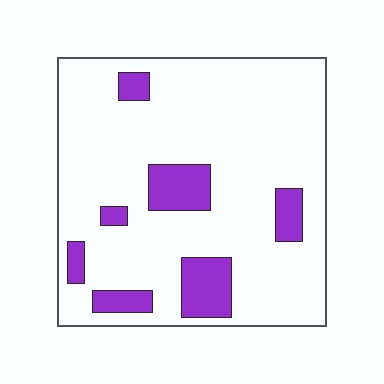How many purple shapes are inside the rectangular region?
7.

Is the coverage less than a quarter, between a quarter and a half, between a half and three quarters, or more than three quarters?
Less than a quarter.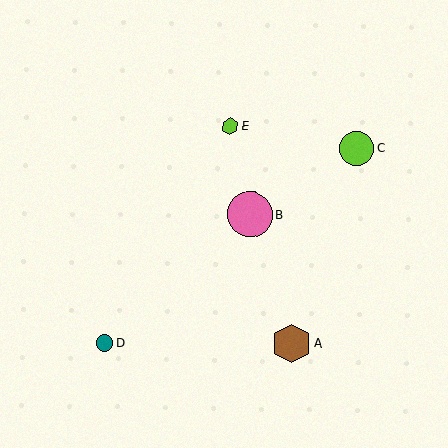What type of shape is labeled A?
Shape A is a brown hexagon.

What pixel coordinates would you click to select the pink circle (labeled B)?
Click at (250, 215) to select the pink circle B.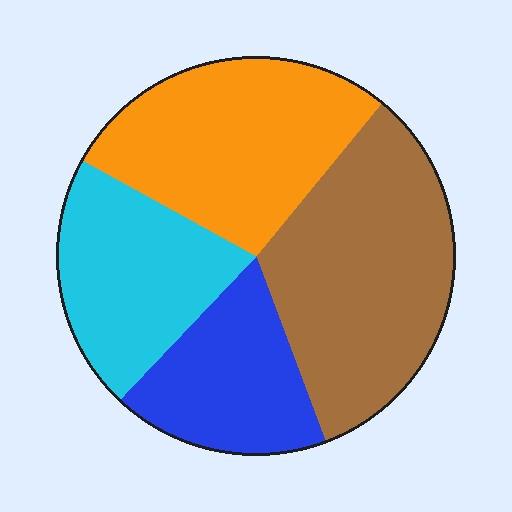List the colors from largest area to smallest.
From largest to smallest: brown, orange, cyan, blue.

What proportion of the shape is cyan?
Cyan takes up less than a quarter of the shape.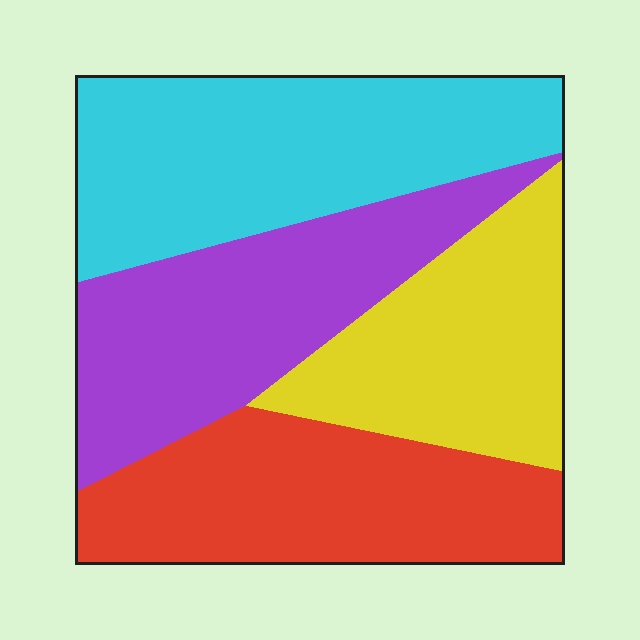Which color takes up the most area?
Cyan, at roughly 30%.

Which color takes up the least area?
Yellow, at roughly 20%.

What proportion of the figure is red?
Red takes up between a sixth and a third of the figure.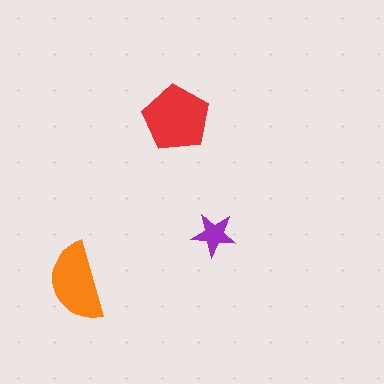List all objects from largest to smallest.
The red pentagon, the orange semicircle, the purple star.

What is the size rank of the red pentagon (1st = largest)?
1st.